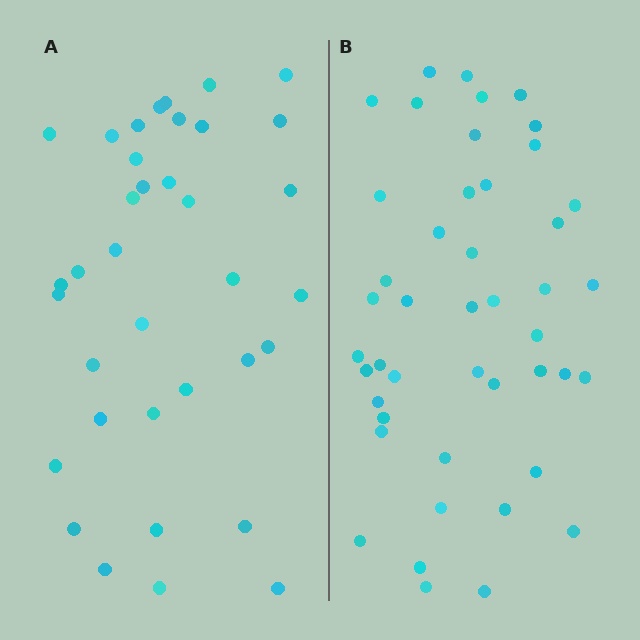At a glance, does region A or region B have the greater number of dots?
Region B (the right region) has more dots.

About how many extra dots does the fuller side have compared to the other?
Region B has roughly 8 or so more dots than region A.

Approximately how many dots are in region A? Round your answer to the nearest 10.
About 40 dots. (The exact count is 36, which rounds to 40.)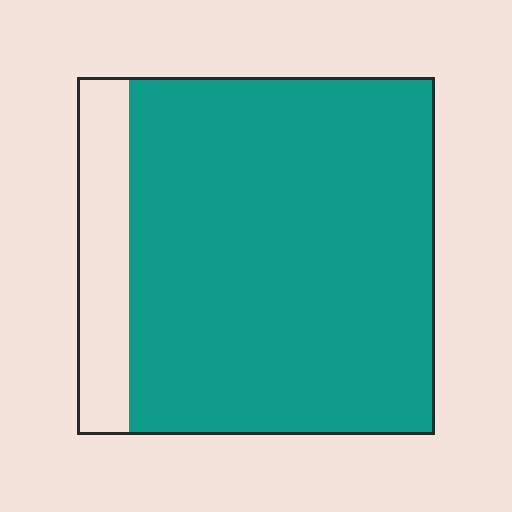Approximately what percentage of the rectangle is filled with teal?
Approximately 85%.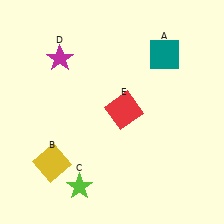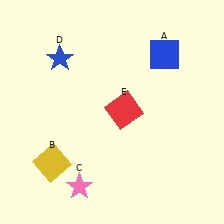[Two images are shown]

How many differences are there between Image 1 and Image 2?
There are 3 differences between the two images.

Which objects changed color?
A changed from teal to blue. C changed from lime to pink. D changed from magenta to blue.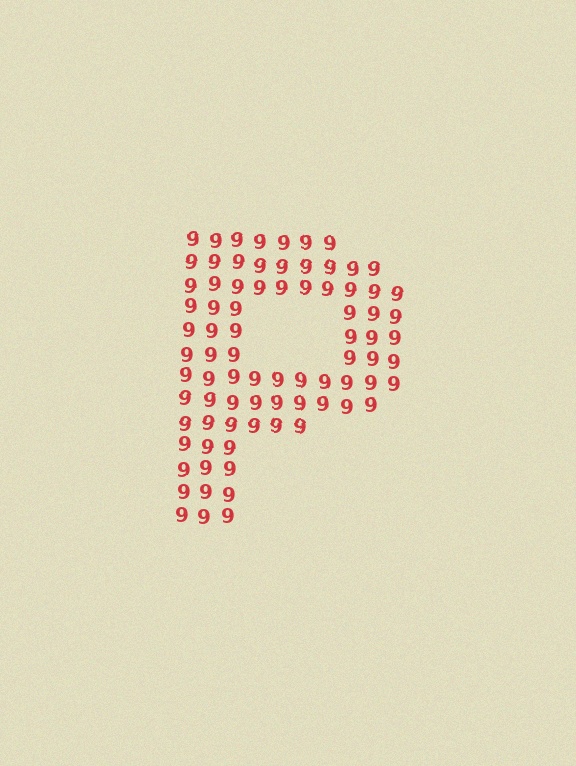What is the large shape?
The large shape is the letter P.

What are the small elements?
The small elements are digit 9's.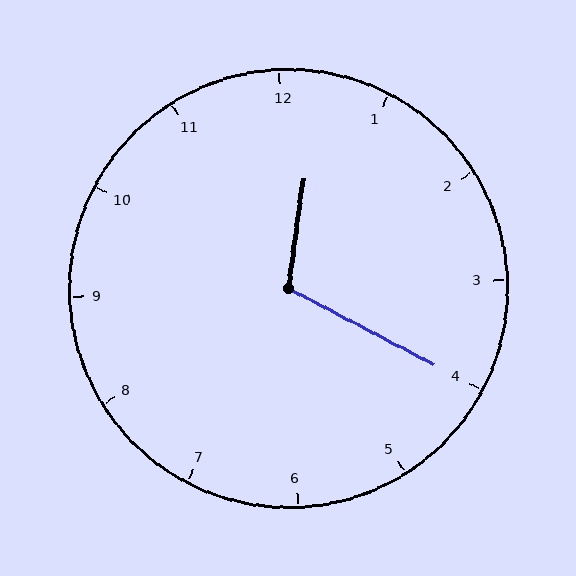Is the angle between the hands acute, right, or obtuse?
It is obtuse.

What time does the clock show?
12:20.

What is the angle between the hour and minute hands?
Approximately 110 degrees.